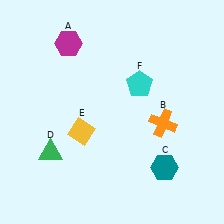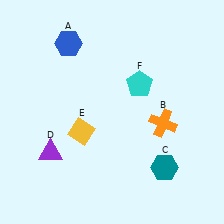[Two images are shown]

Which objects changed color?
A changed from magenta to blue. D changed from green to purple.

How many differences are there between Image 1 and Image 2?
There are 2 differences between the two images.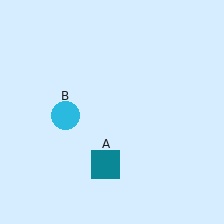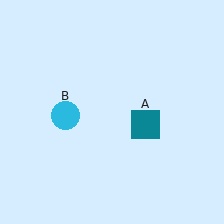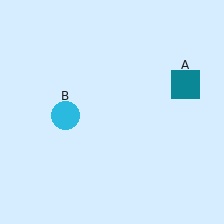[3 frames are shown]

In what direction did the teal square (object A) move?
The teal square (object A) moved up and to the right.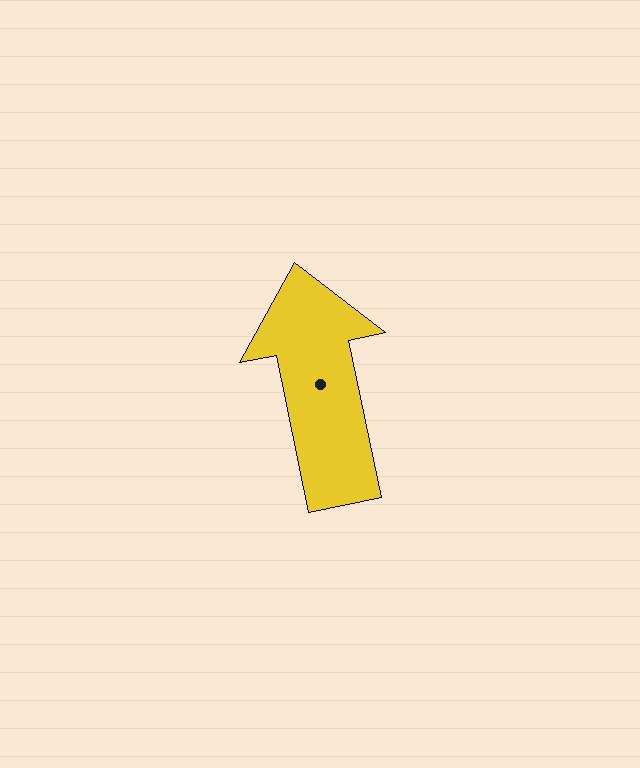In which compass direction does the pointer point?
North.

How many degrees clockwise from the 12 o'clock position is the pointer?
Approximately 348 degrees.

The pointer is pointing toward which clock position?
Roughly 12 o'clock.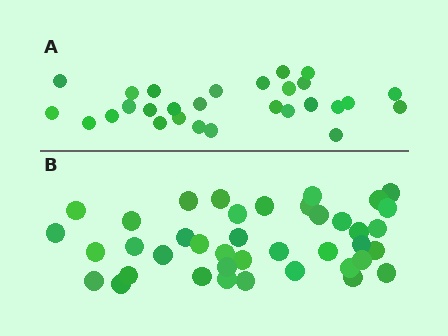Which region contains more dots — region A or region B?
Region B (the bottom region) has more dots.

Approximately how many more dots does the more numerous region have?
Region B has roughly 12 or so more dots than region A.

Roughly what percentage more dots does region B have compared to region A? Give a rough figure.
About 45% more.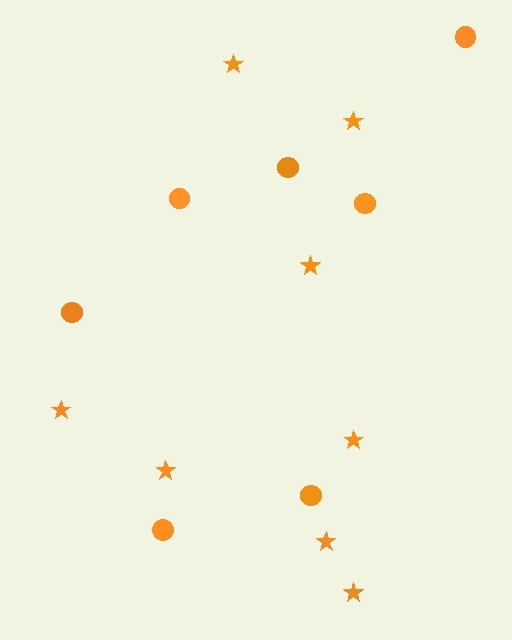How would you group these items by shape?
There are 2 groups: one group of circles (7) and one group of stars (8).